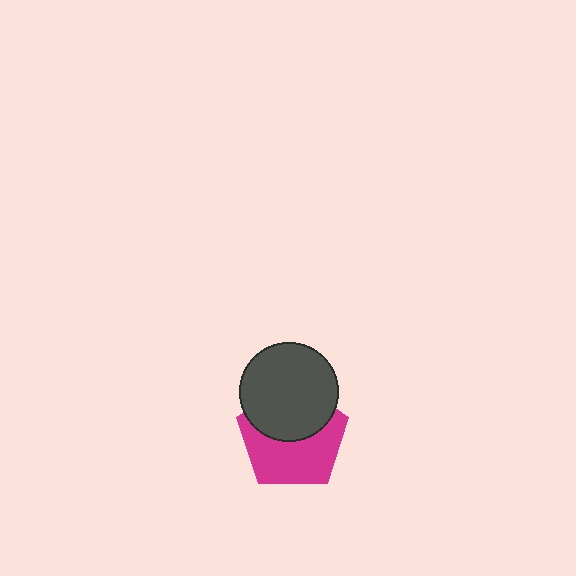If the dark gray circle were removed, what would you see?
You would see the complete magenta pentagon.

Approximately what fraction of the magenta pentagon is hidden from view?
Roughly 44% of the magenta pentagon is hidden behind the dark gray circle.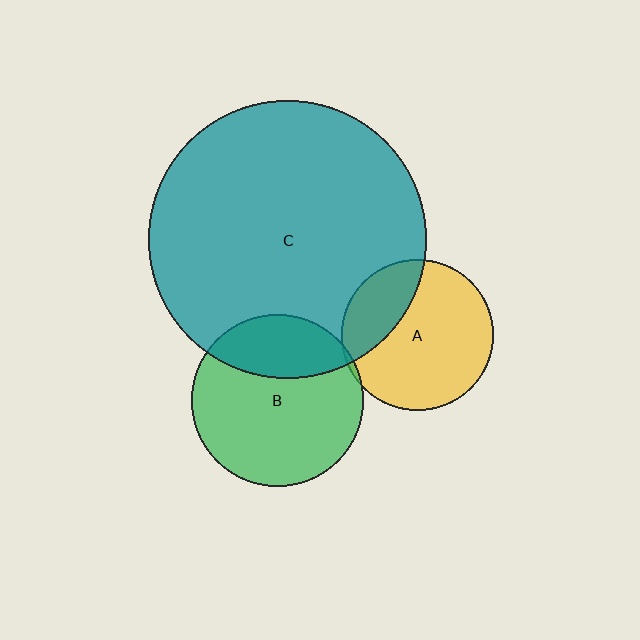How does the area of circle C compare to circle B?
Approximately 2.6 times.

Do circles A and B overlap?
Yes.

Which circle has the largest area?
Circle C (teal).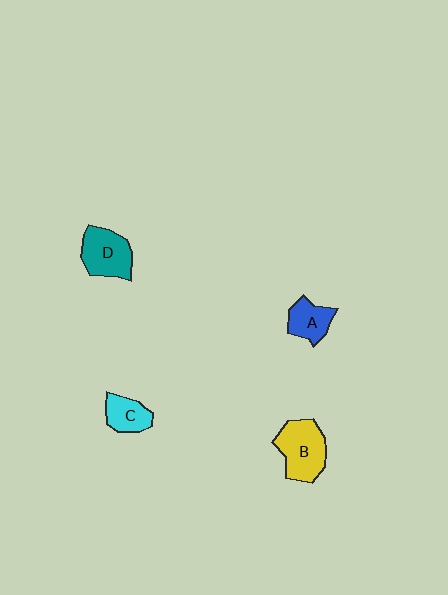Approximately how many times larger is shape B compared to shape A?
Approximately 1.7 times.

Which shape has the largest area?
Shape B (yellow).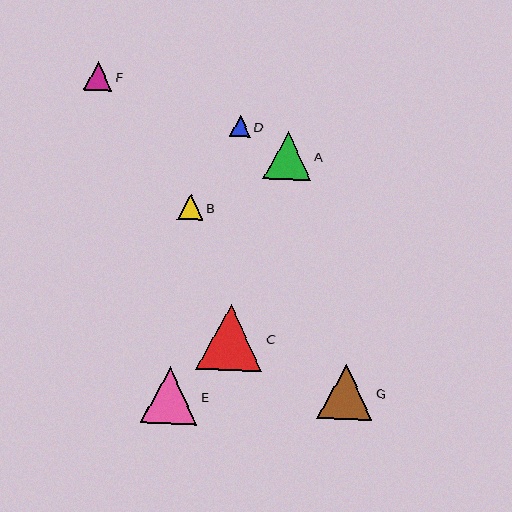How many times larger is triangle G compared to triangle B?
Triangle G is approximately 2.1 times the size of triangle B.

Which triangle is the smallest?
Triangle D is the smallest with a size of approximately 21 pixels.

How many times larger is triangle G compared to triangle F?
Triangle G is approximately 1.9 times the size of triangle F.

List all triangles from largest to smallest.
From largest to smallest: C, E, G, A, F, B, D.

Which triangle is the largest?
Triangle C is the largest with a size of approximately 67 pixels.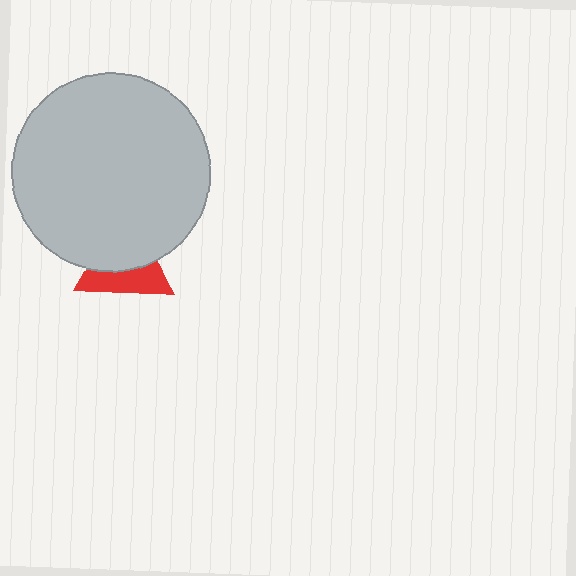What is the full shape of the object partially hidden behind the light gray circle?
The partially hidden object is a red triangle.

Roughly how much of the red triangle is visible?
About half of it is visible (roughly 46%).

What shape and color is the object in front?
The object in front is a light gray circle.